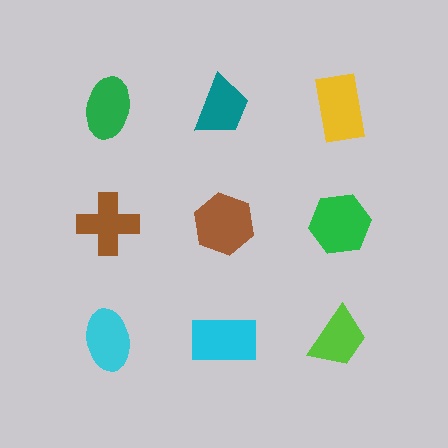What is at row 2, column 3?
A green hexagon.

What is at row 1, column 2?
A teal trapezoid.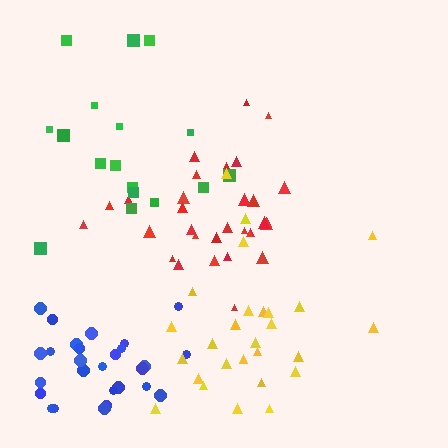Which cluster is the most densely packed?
Blue.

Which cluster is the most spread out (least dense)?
Green.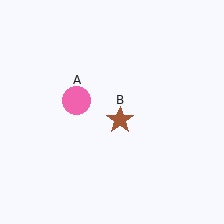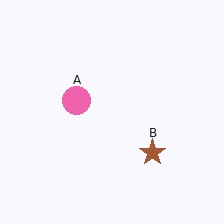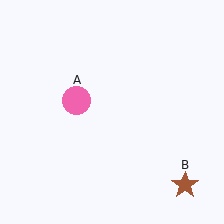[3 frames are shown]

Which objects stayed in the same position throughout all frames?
Pink circle (object A) remained stationary.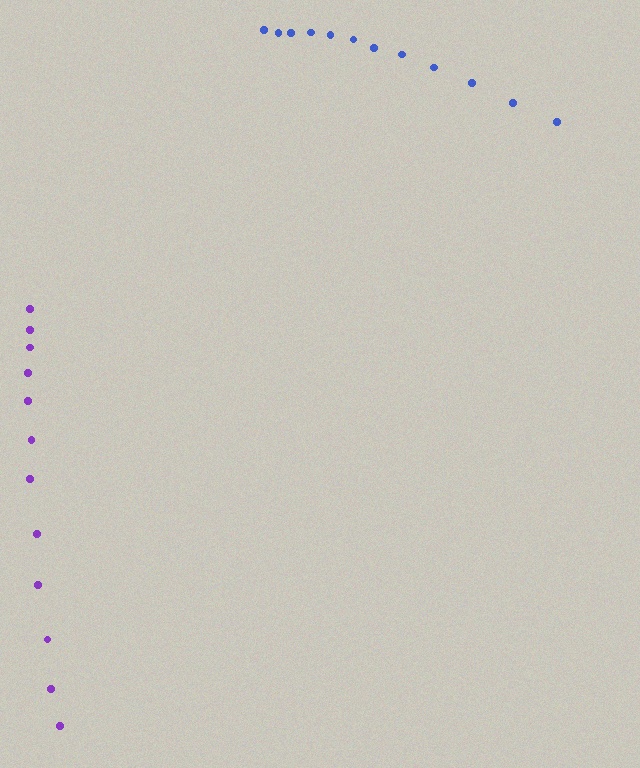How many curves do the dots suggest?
There are 2 distinct paths.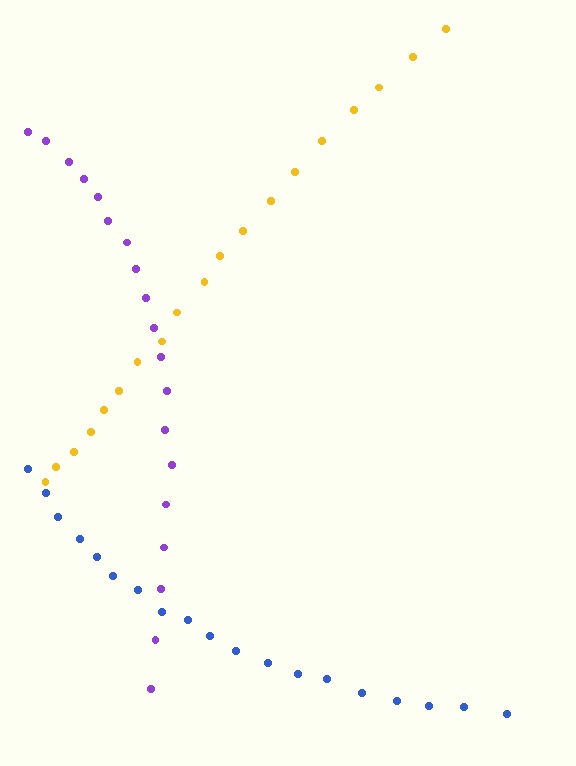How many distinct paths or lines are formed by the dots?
There are 3 distinct paths.